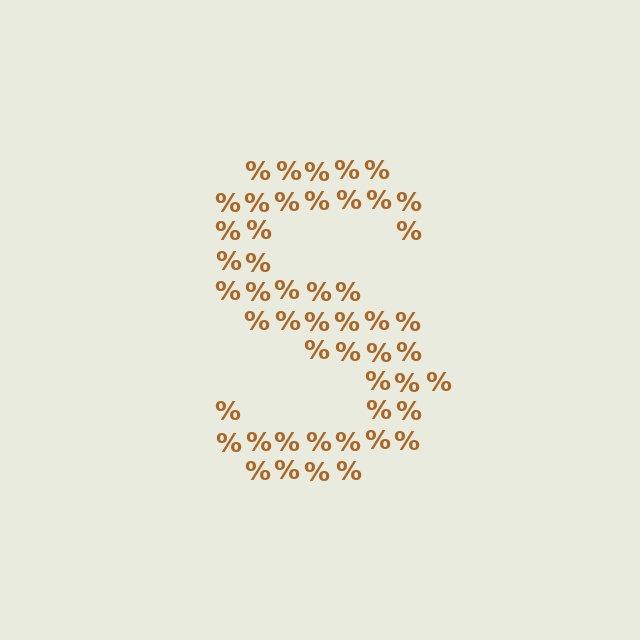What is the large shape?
The large shape is the letter S.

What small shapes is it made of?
It is made of small percent signs.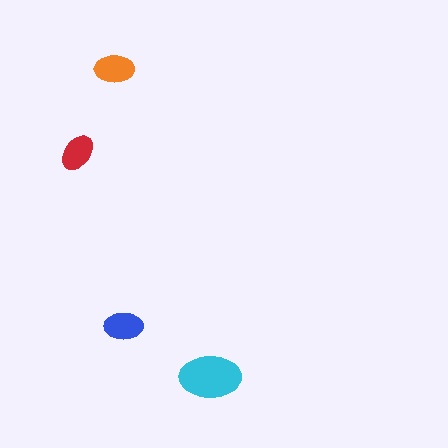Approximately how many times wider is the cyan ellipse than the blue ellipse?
About 1.5 times wider.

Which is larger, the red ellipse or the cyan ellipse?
The cyan one.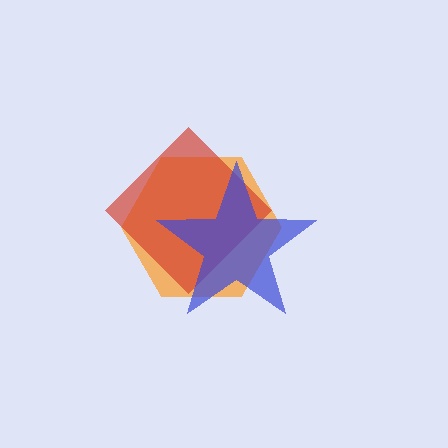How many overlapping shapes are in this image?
There are 3 overlapping shapes in the image.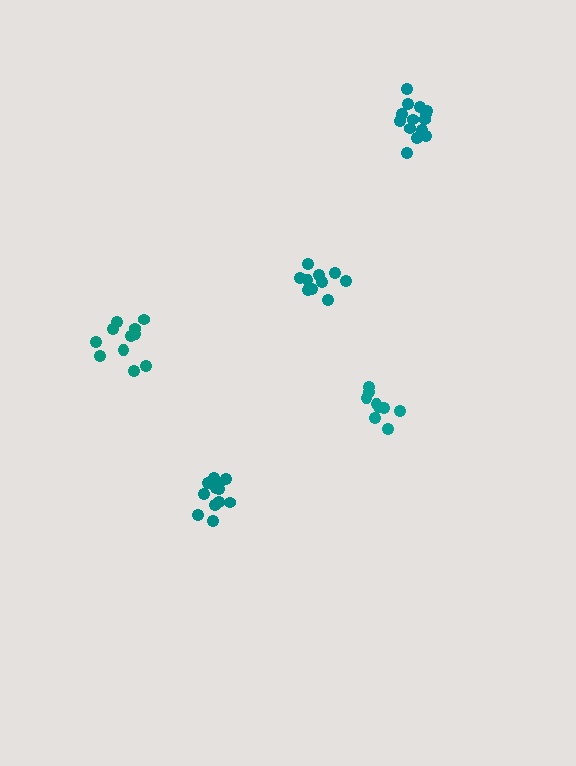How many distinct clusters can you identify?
There are 5 distinct clusters.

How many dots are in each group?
Group 1: 9 dots, Group 2: 11 dots, Group 3: 14 dots, Group 4: 10 dots, Group 5: 12 dots (56 total).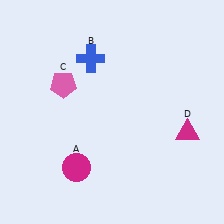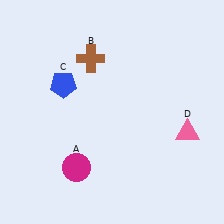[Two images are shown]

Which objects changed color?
B changed from blue to brown. C changed from pink to blue. D changed from magenta to pink.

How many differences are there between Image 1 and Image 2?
There are 3 differences between the two images.